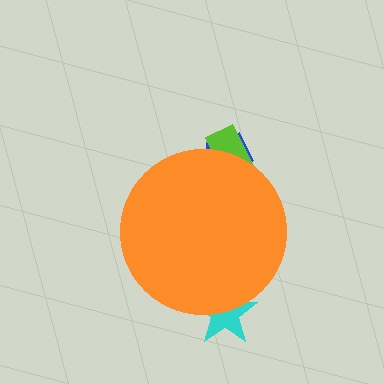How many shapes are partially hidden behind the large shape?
3 shapes are partially hidden.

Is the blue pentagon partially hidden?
Yes, the blue pentagon is partially hidden behind the orange circle.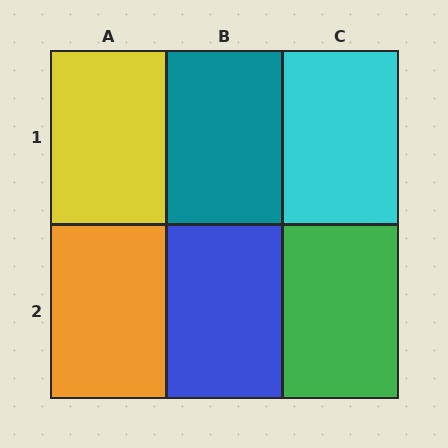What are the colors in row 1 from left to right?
Yellow, teal, cyan.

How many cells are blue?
1 cell is blue.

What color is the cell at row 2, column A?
Orange.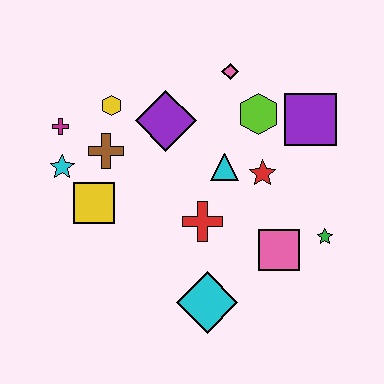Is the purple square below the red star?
No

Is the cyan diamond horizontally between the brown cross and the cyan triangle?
Yes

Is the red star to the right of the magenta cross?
Yes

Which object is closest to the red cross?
The cyan triangle is closest to the red cross.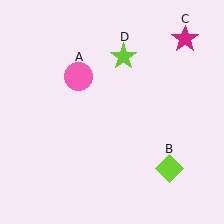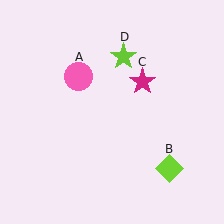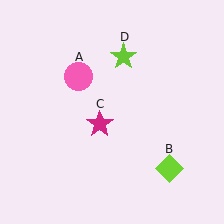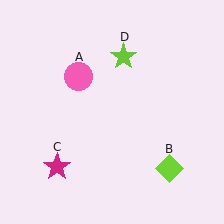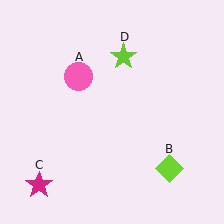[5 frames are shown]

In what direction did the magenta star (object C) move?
The magenta star (object C) moved down and to the left.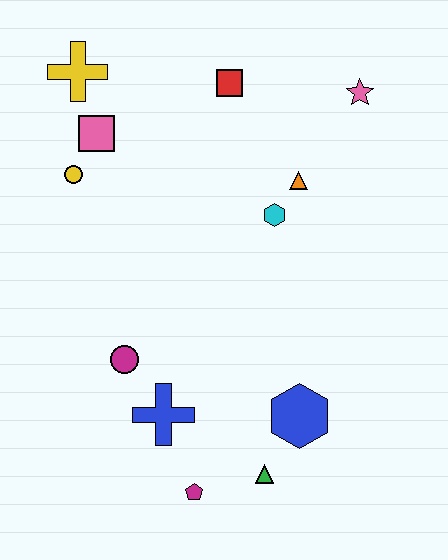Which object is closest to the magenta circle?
The blue cross is closest to the magenta circle.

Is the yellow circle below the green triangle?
No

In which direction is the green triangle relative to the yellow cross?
The green triangle is below the yellow cross.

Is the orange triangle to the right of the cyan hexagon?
Yes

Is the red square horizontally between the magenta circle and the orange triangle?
Yes